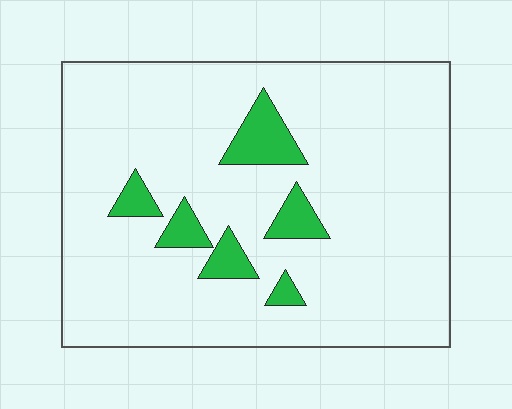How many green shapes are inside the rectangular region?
6.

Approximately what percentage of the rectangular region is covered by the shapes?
Approximately 10%.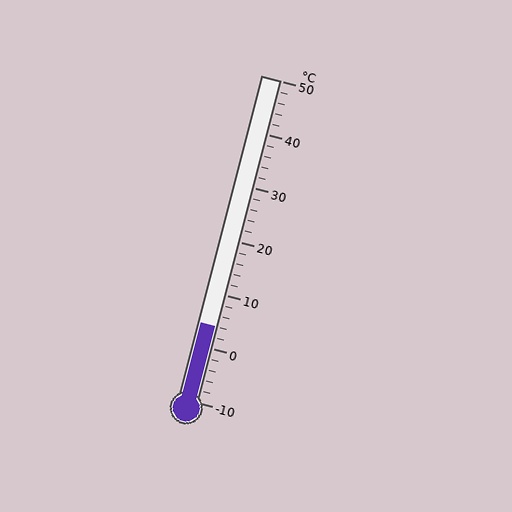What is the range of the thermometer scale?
The thermometer scale ranges from -10°C to 50°C.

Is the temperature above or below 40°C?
The temperature is below 40°C.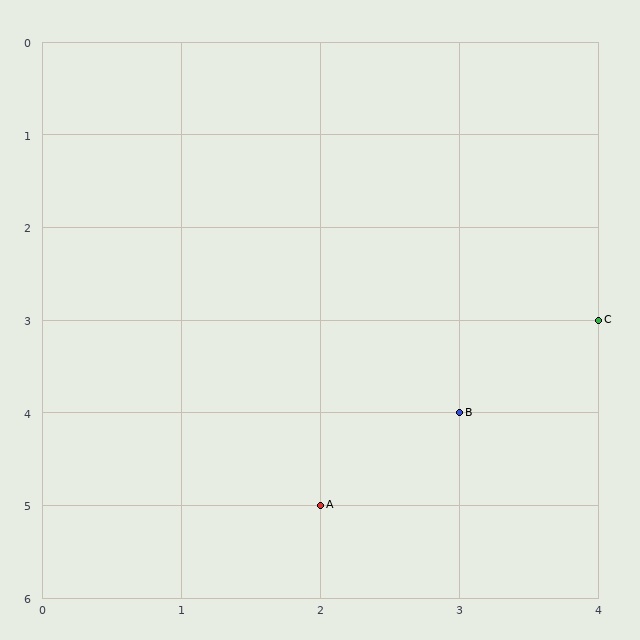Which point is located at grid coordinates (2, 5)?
Point A is at (2, 5).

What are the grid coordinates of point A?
Point A is at grid coordinates (2, 5).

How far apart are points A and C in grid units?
Points A and C are 2 columns and 2 rows apart (about 2.8 grid units diagonally).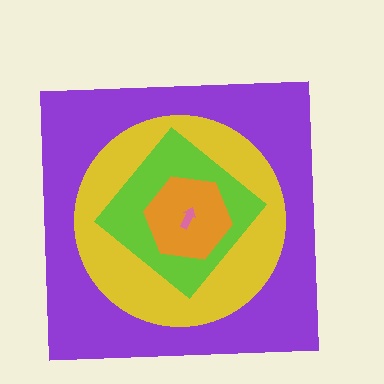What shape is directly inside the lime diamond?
The orange hexagon.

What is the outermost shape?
The purple square.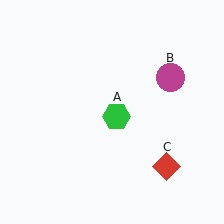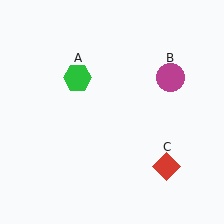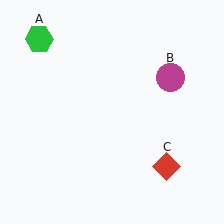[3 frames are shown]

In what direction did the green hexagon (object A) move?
The green hexagon (object A) moved up and to the left.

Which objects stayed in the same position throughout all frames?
Magenta circle (object B) and red diamond (object C) remained stationary.